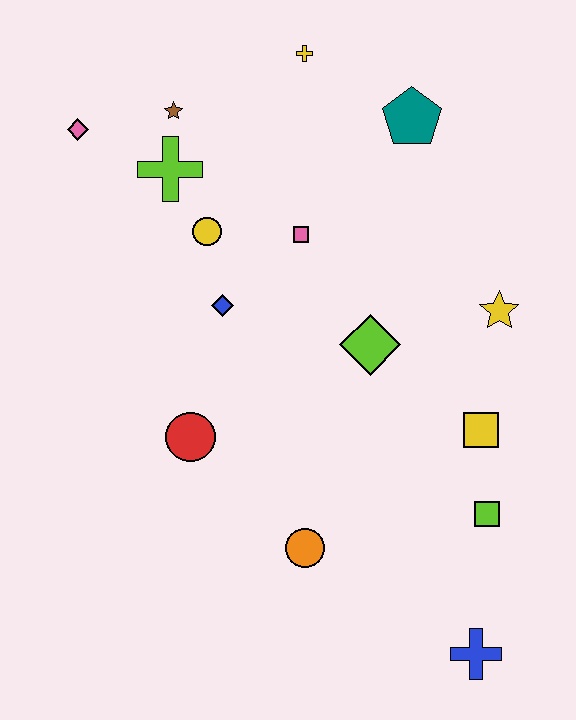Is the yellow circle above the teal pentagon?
No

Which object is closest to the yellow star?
The yellow square is closest to the yellow star.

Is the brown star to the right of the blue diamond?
No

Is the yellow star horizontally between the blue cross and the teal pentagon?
No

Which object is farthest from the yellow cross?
The blue cross is farthest from the yellow cross.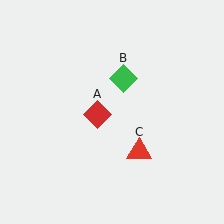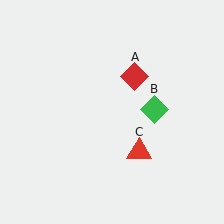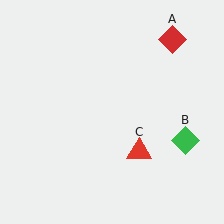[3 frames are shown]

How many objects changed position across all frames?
2 objects changed position: red diamond (object A), green diamond (object B).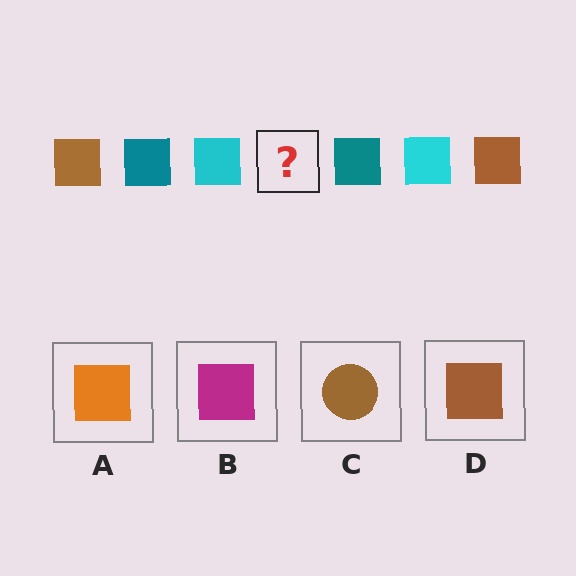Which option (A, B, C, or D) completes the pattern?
D.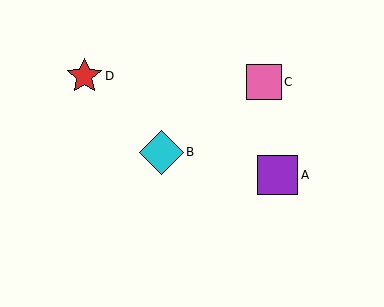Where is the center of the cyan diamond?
The center of the cyan diamond is at (162, 152).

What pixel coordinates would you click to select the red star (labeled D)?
Click at (84, 76) to select the red star D.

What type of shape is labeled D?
Shape D is a red star.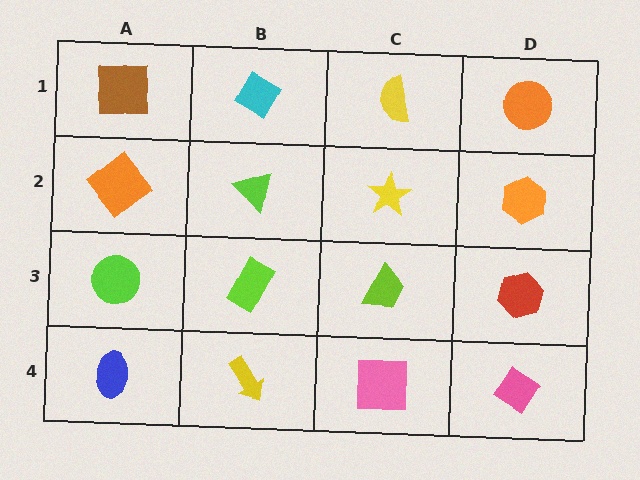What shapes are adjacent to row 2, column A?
A brown square (row 1, column A), a lime circle (row 3, column A), a lime triangle (row 2, column B).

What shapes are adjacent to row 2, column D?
An orange circle (row 1, column D), a red hexagon (row 3, column D), a yellow star (row 2, column C).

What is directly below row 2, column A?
A lime circle.